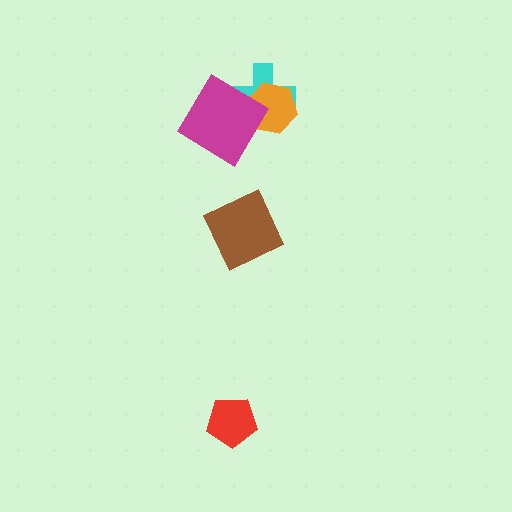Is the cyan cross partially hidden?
Yes, it is partially covered by another shape.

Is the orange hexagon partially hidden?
Yes, it is partially covered by another shape.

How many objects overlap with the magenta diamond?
2 objects overlap with the magenta diamond.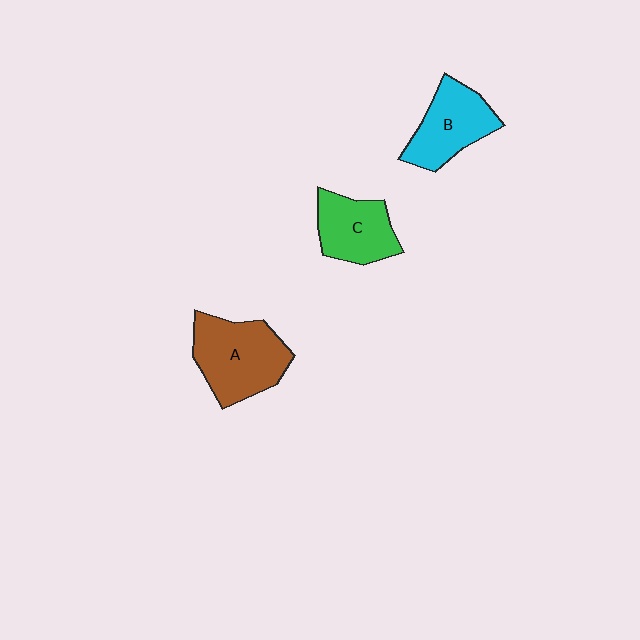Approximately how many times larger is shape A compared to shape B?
Approximately 1.3 times.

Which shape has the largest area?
Shape A (brown).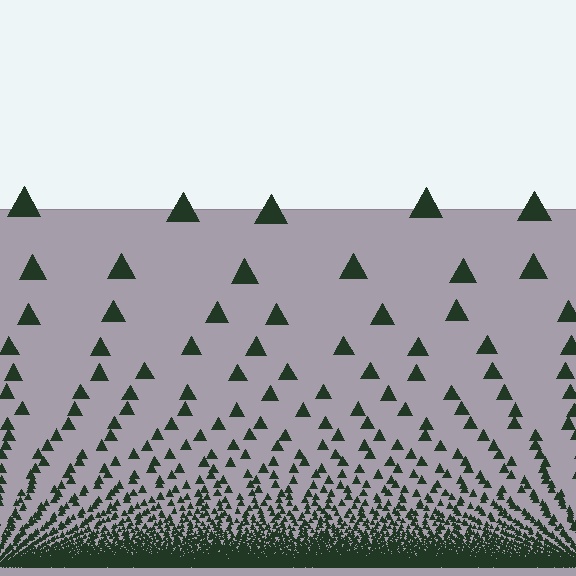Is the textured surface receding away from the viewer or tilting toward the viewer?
The surface appears to tilt toward the viewer. Texture elements get larger and sparser toward the top.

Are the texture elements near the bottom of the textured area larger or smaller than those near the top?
Smaller. The gradient is inverted — elements near the bottom are smaller and denser.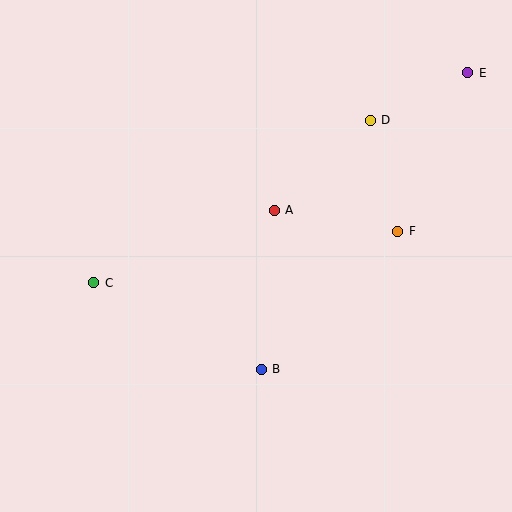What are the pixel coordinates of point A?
Point A is at (274, 210).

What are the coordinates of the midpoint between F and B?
The midpoint between F and B is at (330, 300).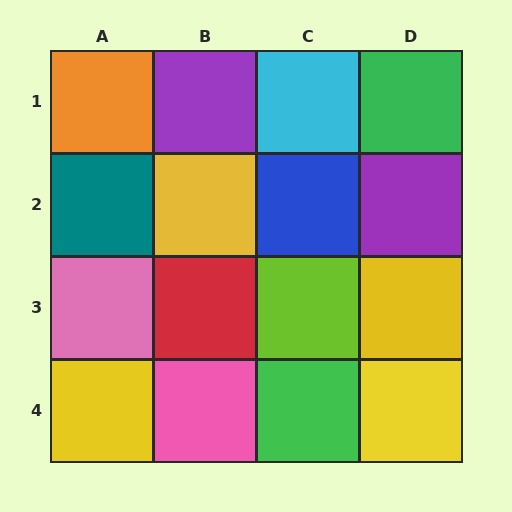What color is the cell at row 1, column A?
Orange.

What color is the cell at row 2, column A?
Teal.